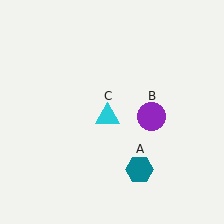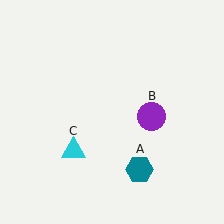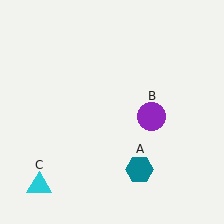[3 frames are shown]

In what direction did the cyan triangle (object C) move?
The cyan triangle (object C) moved down and to the left.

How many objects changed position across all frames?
1 object changed position: cyan triangle (object C).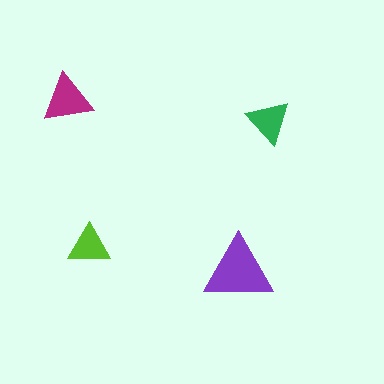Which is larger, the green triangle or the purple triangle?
The purple one.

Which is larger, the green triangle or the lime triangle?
The green one.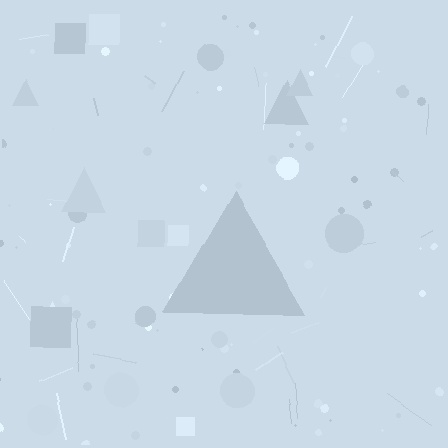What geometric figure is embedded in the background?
A triangle is embedded in the background.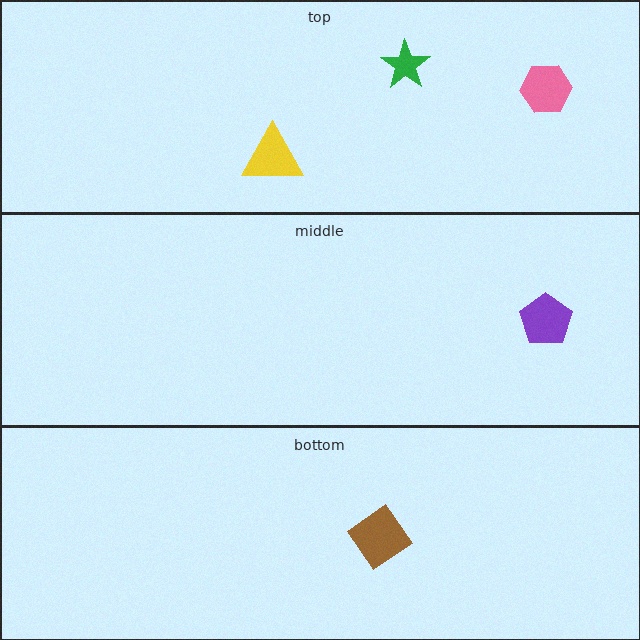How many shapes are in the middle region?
1.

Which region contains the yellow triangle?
The top region.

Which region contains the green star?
The top region.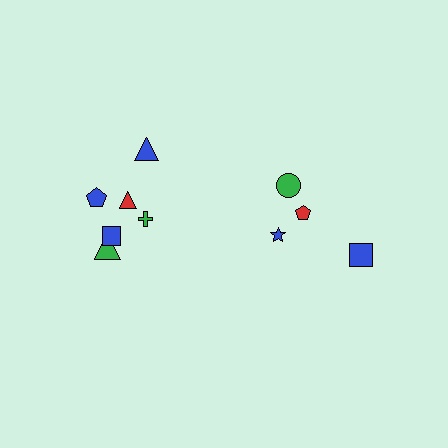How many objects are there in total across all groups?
There are 10 objects.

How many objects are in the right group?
There are 4 objects.